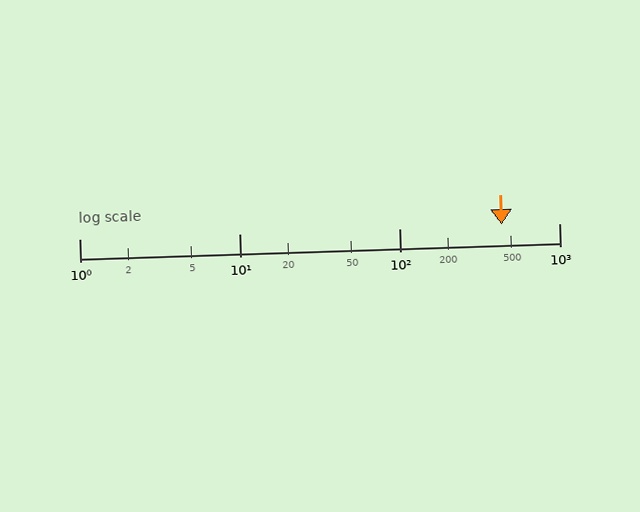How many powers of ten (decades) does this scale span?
The scale spans 3 decades, from 1 to 1000.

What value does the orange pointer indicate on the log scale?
The pointer indicates approximately 440.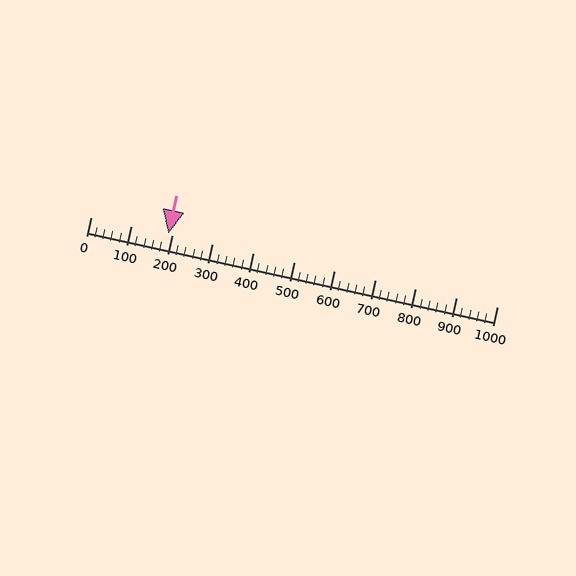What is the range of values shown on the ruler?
The ruler shows values from 0 to 1000.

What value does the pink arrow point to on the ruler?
The pink arrow points to approximately 192.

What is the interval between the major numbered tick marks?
The major tick marks are spaced 100 units apart.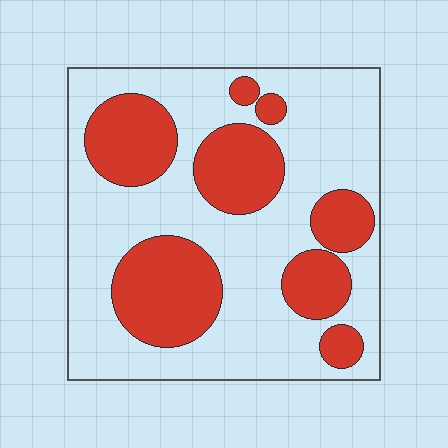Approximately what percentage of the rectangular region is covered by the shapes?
Approximately 35%.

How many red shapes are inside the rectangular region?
8.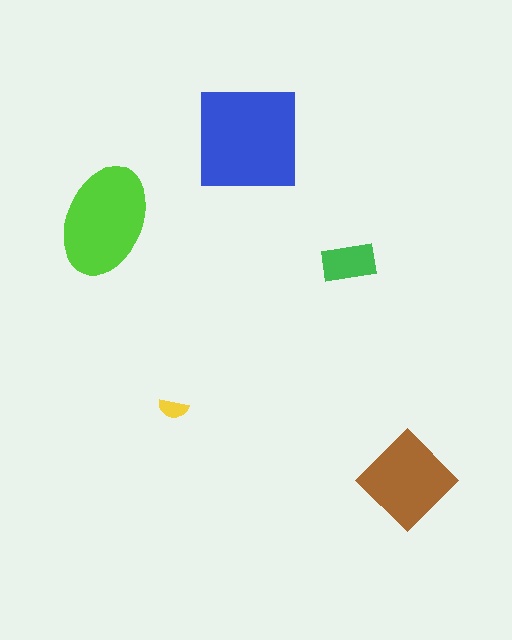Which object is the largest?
The blue square.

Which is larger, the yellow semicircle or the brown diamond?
The brown diamond.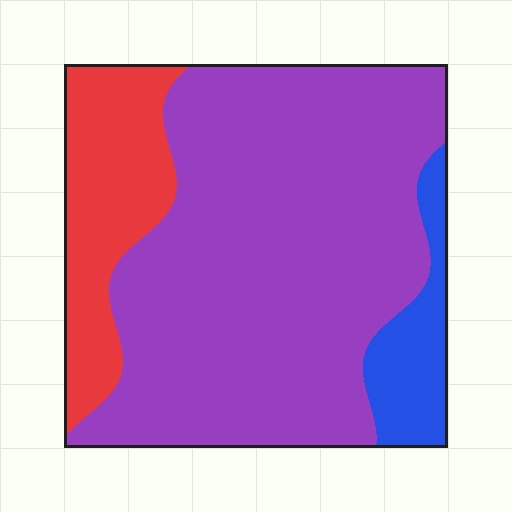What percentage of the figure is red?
Red takes up about one fifth (1/5) of the figure.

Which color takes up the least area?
Blue, at roughly 10%.